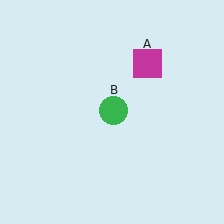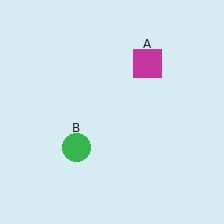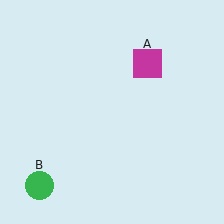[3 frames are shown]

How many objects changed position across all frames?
1 object changed position: green circle (object B).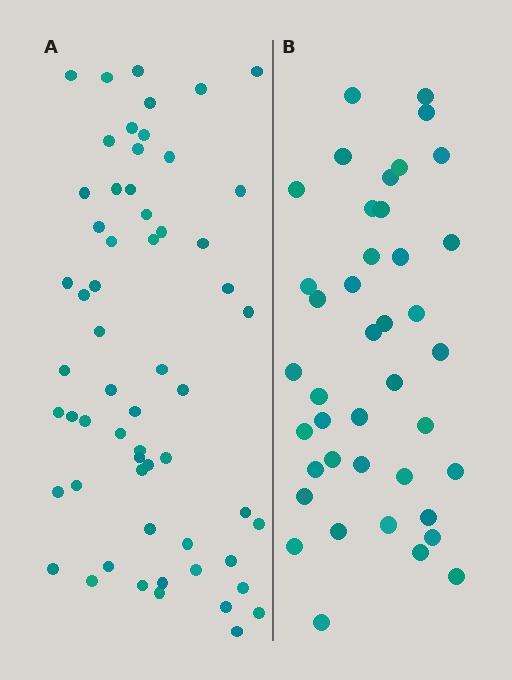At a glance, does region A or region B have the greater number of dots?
Region A (the left region) has more dots.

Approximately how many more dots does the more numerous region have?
Region A has approximately 20 more dots than region B.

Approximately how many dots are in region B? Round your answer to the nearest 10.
About 40 dots. (The exact count is 41, which rounds to 40.)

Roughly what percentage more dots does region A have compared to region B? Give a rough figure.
About 45% more.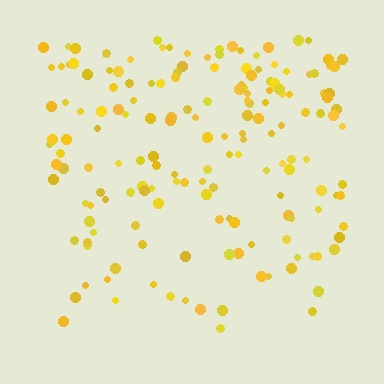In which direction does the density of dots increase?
From bottom to top, with the top side densest.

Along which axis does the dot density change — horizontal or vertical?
Vertical.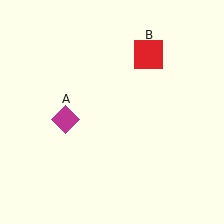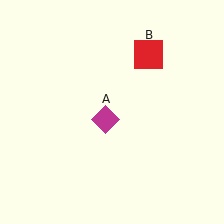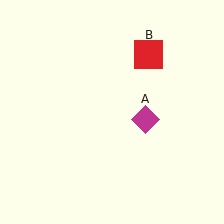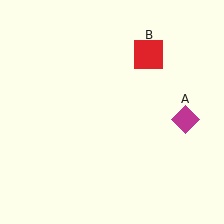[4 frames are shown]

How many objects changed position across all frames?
1 object changed position: magenta diamond (object A).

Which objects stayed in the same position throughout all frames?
Red square (object B) remained stationary.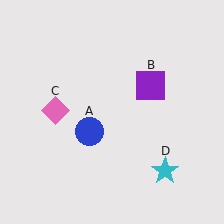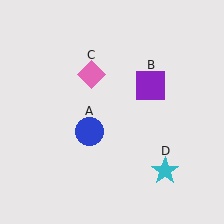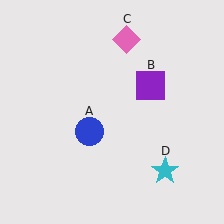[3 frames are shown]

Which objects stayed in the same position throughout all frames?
Blue circle (object A) and purple square (object B) and cyan star (object D) remained stationary.